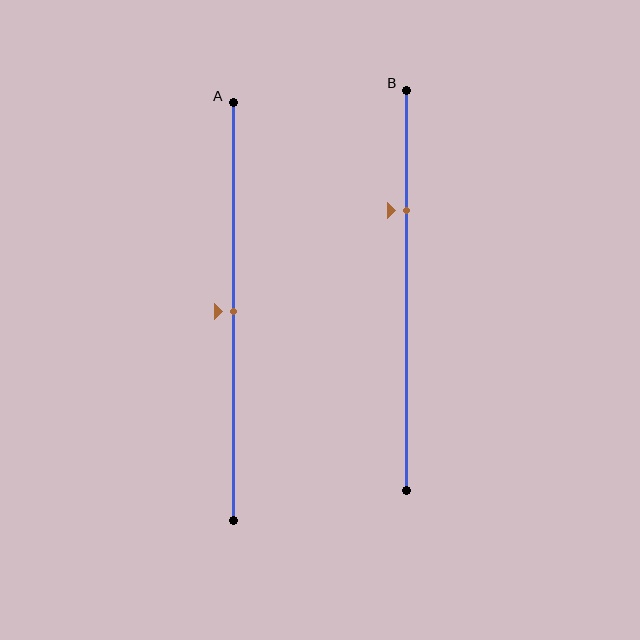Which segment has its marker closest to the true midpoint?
Segment A has its marker closest to the true midpoint.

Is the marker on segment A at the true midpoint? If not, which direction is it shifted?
Yes, the marker on segment A is at the true midpoint.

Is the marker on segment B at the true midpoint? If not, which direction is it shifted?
No, the marker on segment B is shifted upward by about 20% of the segment length.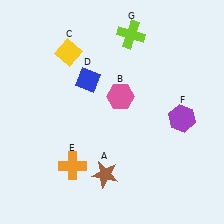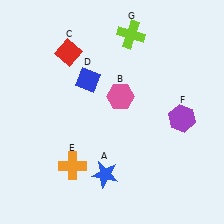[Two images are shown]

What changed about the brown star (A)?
In Image 1, A is brown. In Image 2, it changed to blue.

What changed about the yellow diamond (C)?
In Image 1, C is yellow. In Image 2, it changed to red.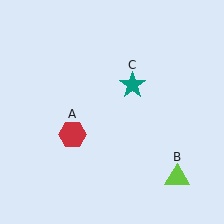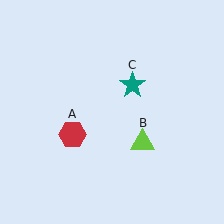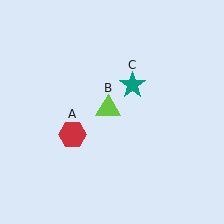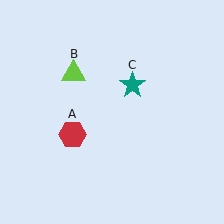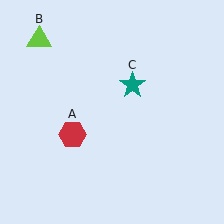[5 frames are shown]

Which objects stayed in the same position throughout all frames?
Red hexagon (object A) and teal star (object C) remained stationary.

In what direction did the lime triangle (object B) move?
The lime triangle (object B) moved up and to the left.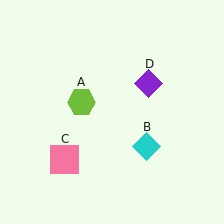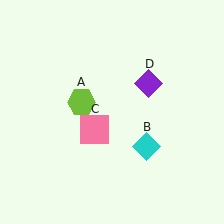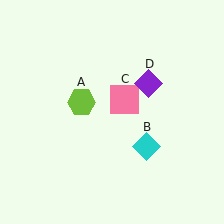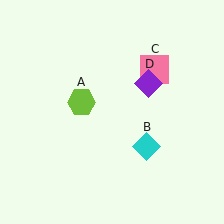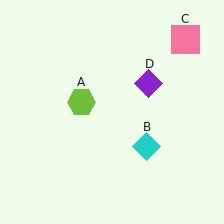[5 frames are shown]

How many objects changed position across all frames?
1 object changed position: pink square (object C).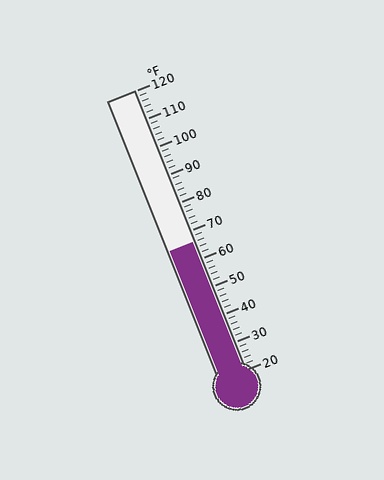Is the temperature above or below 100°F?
The temperature is below 100°F.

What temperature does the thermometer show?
The thermometer shows approximately 66°F.